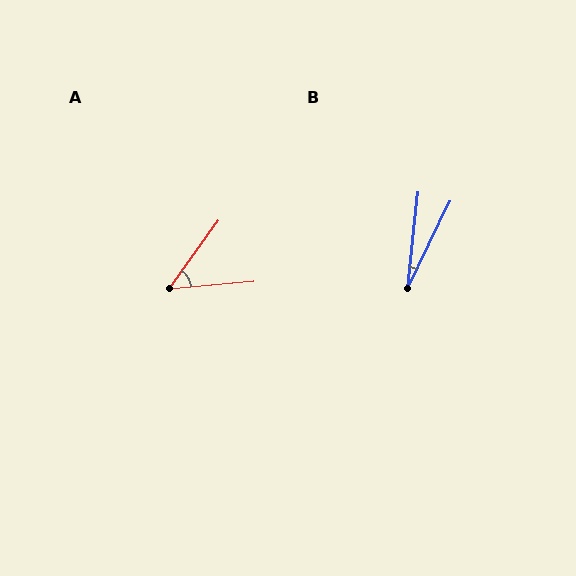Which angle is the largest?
A, at approximately 49 degrees.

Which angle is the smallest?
B, at approximately 20 degrees.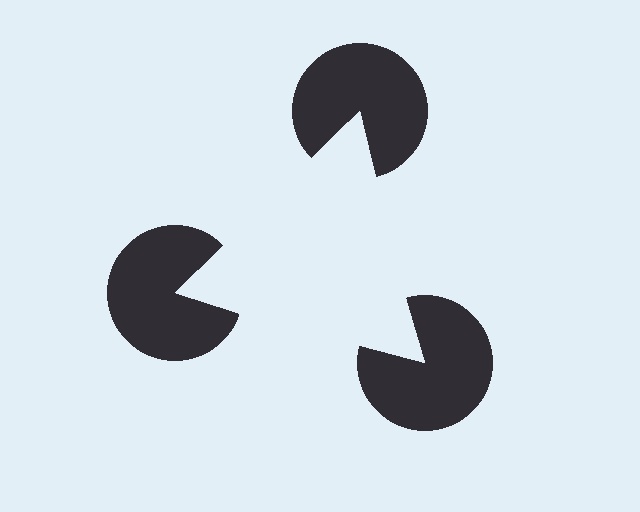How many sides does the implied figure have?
3 sides.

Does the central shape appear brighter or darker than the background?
It typically appears slightly brighter than the background, even though no actual brightness change is drawn.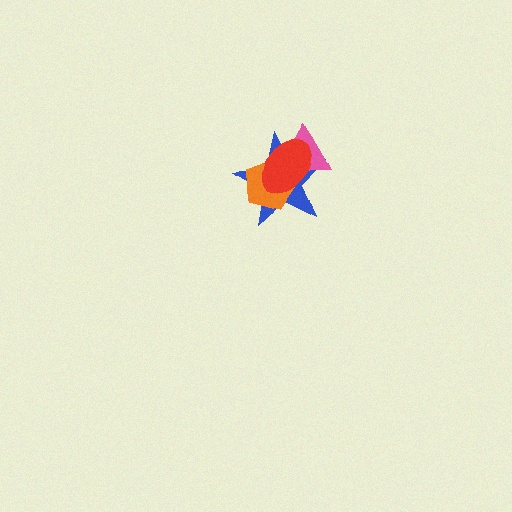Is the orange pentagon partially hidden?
Yes, it is partially covered by another shape.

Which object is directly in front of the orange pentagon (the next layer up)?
The pink triangle is directly in front of the orange pentagon.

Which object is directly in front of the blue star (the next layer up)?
The orange pentagon is directly in front of the blue star.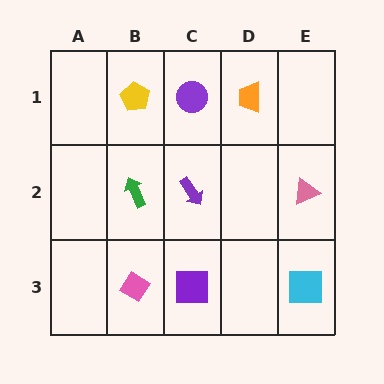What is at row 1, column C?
A purple circle.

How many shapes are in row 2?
3 shapes.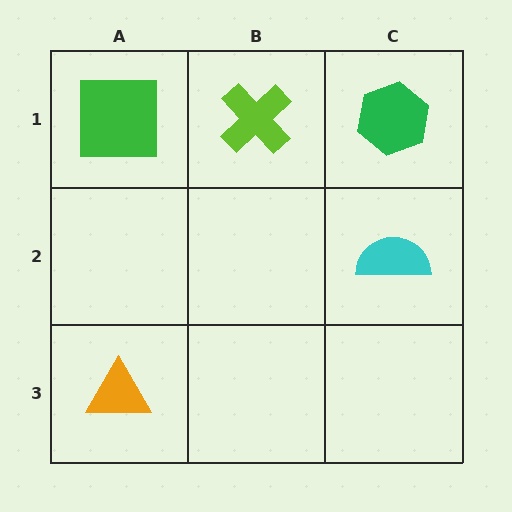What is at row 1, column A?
A green square.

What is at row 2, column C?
A cyan semicircle.